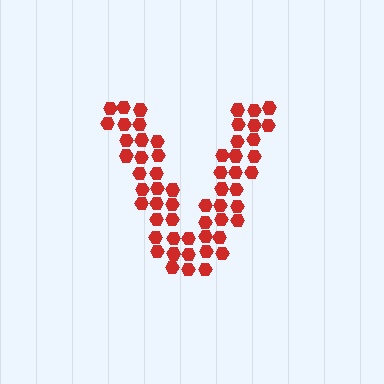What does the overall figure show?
The overall figure shows the letter V.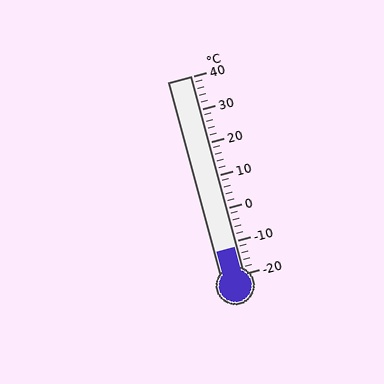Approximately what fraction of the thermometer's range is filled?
The thermometer is filled to approximately 15% of its range.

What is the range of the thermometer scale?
The thermometer scale ranges from -20°C to 40°C.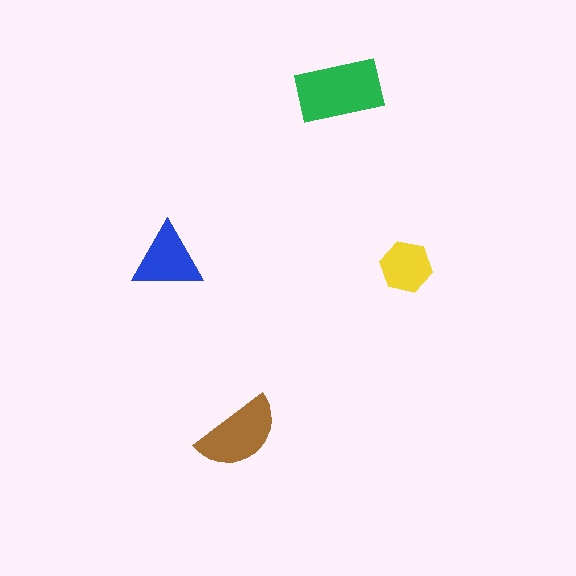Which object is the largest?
The green rectangle.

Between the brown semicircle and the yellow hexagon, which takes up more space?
The brown semicircle.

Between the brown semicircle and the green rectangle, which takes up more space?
The green rectangle.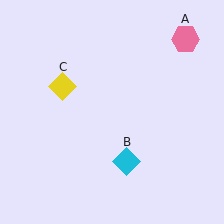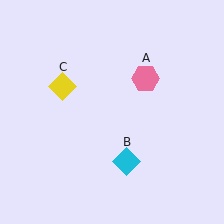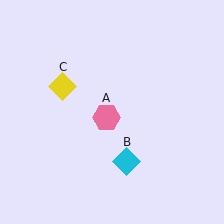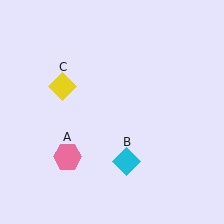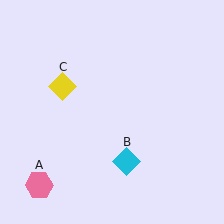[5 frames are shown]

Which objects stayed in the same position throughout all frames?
Cyan diamond (object B) and yellow diamond (object C) remained stationary.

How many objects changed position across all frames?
1 object changed position: pink hexagon (object A).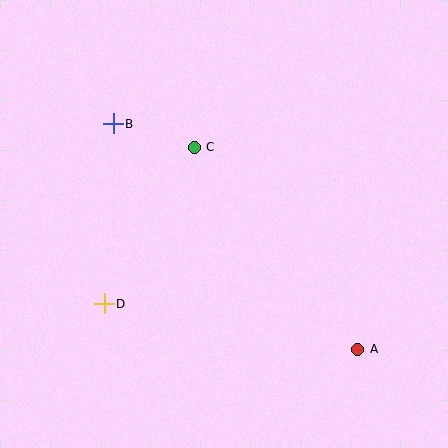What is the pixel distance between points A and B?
The distance between A and B is 333 pixels.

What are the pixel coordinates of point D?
Point D is at (104, 304).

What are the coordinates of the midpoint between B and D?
The midpoint between B and D is at (109, 214).